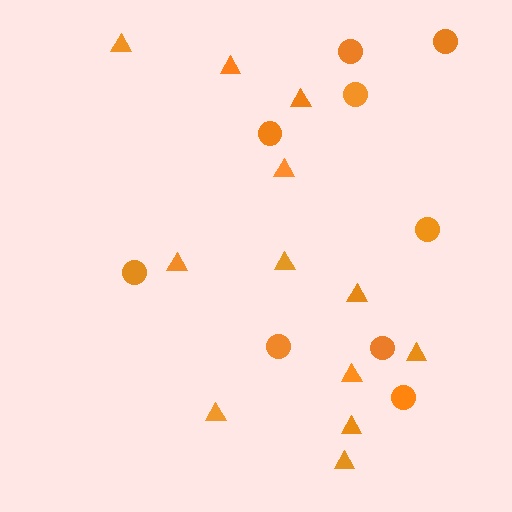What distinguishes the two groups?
There are 2 groups: one group of triangles (12) and one group of circles (9).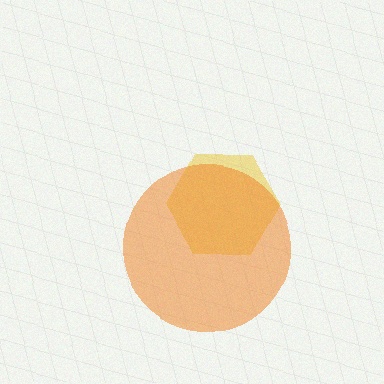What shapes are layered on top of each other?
The layered shapes are: a yellow hexagon, an orange circle.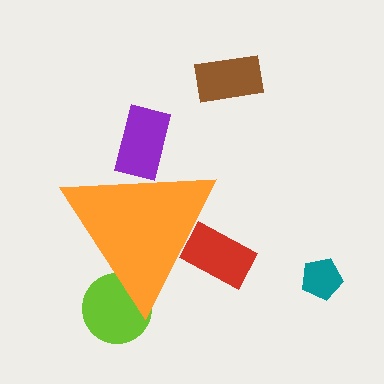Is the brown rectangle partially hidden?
No, the brown rectangle is fully visible.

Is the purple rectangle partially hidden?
Yes, the purple rectangle is partially hidden behind the orange triangle.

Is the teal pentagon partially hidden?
No, the teal pentagon is fully visible.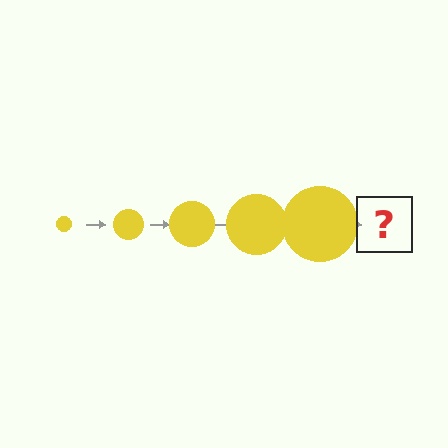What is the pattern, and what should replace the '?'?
The pattern is that the circle gets progressively larger each step. The '?' should be a yellow circle, larger than the previous one.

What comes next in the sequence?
The next element should be a yellow circle, larger than the previous one.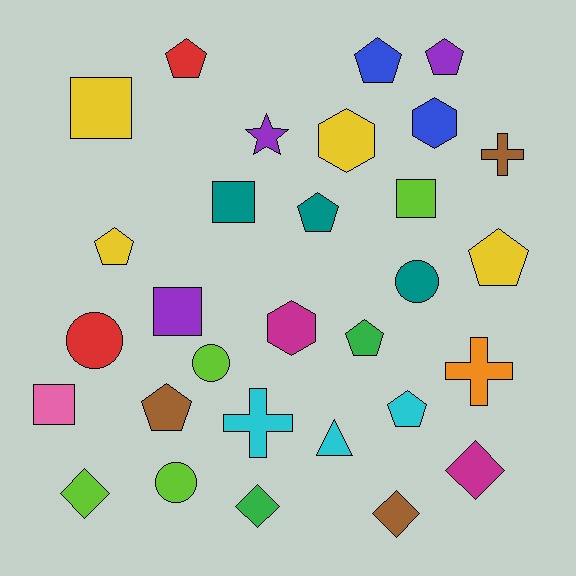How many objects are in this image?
There are 30 objects.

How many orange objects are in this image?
There is 1 orange object.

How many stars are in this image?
There is 1 star.